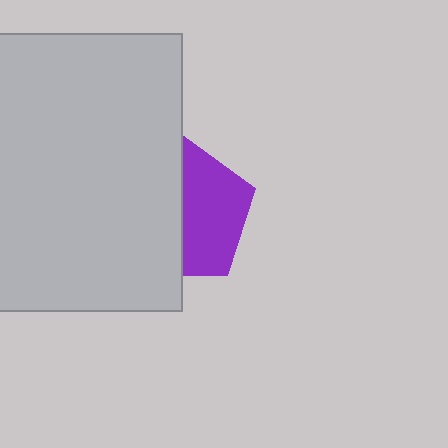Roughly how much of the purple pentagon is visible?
About half of it is visible (roughly 48%).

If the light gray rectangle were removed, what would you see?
You would see the complete purple pentagon.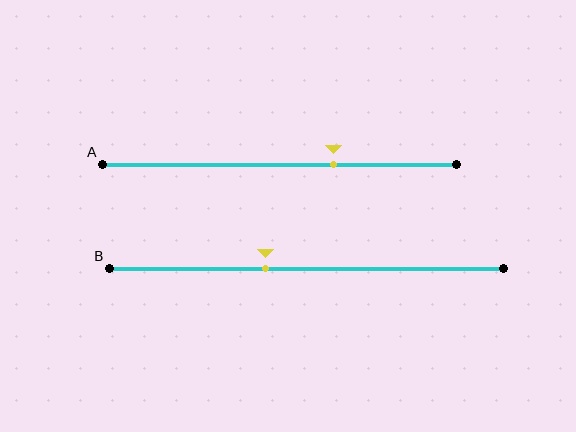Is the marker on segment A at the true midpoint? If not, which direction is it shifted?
No, the marker on segment A is shifted to the right by about 15% of the segment length.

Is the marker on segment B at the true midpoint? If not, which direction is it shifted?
No, the marker on segment B is shifted to the left by about 10% of the segment length.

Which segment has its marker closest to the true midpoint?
Segment B has its marker closest to the true midpoint.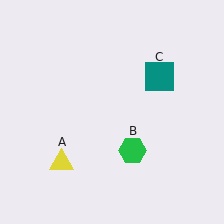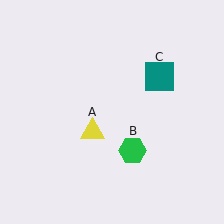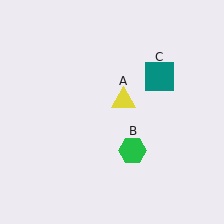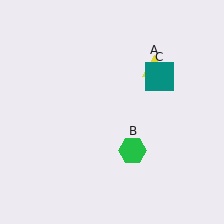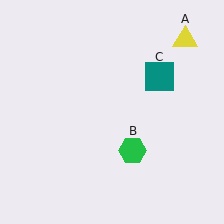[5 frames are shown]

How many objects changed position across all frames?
1 object changed position: yellow triangle (object A).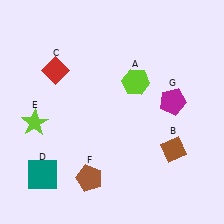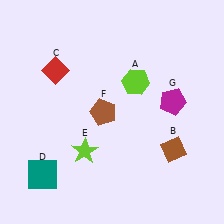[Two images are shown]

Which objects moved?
The objects that moved are: the lime star (E), the brown pentagon (F).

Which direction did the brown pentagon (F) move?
The brown pentagon (F) moved up.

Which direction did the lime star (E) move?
The lime star (E) moved right.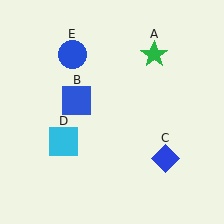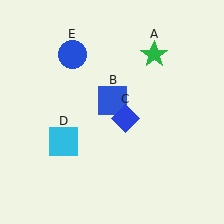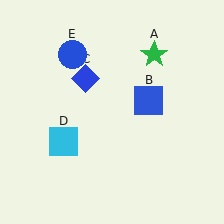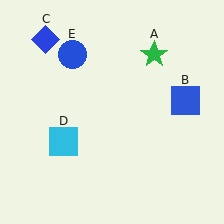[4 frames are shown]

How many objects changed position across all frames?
2 objects changed position: blue square (object B), blue diamond (object C).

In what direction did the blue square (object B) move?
The blue square (object B) moved right.